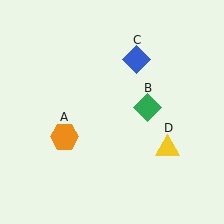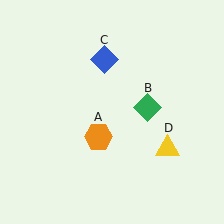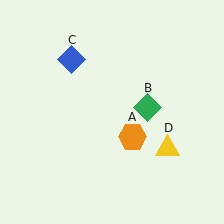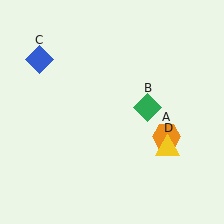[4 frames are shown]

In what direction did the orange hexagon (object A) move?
The orange hexagon (object A) moved right.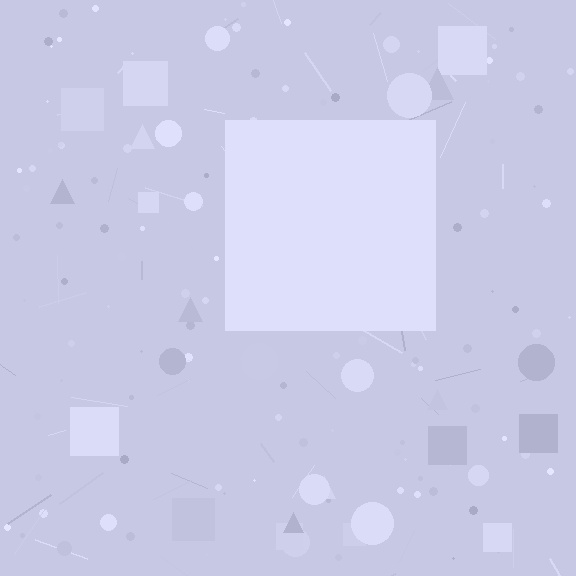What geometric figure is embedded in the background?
A square is embedded in the background.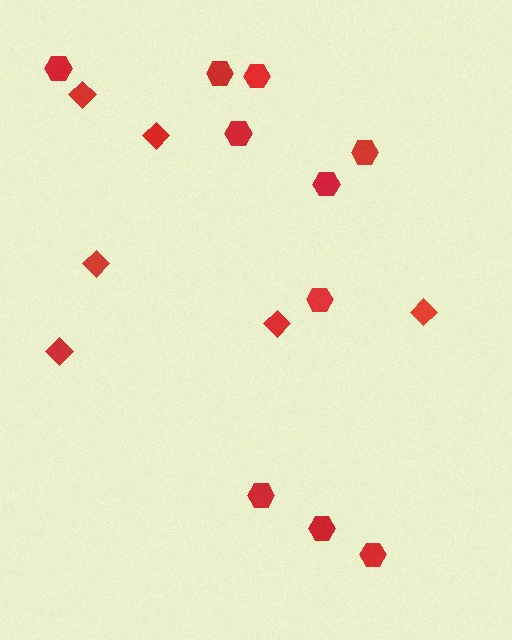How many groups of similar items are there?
There are 2 groups: one group of hexagons (10) and one group of diamonds (6).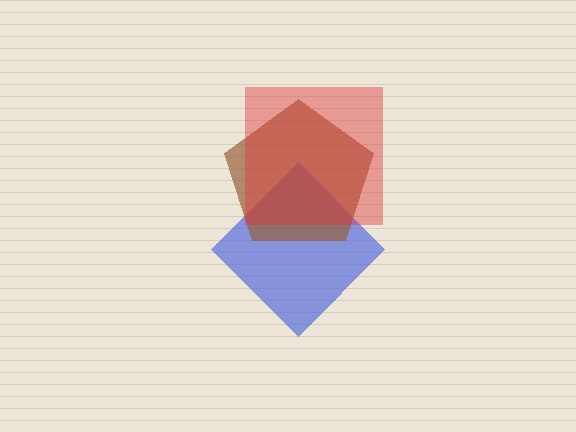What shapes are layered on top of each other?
The layered shapes are: a blue diamond, a brown pentagon, a red square.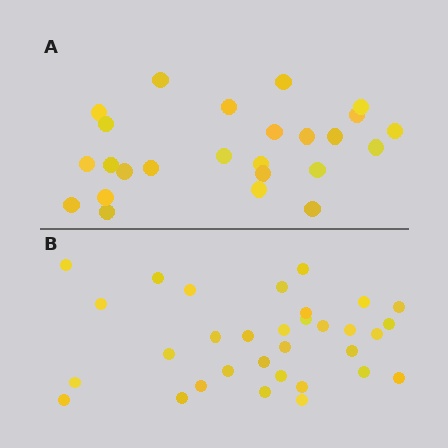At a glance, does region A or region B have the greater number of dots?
Region B (the bottom region) has more dots.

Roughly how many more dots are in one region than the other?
Region B has roughly 8 or so more dots than region A.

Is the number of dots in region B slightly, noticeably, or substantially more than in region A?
Region B has noticeably more, but not dramatically so. The ratio is roughly 1.3 to 1.